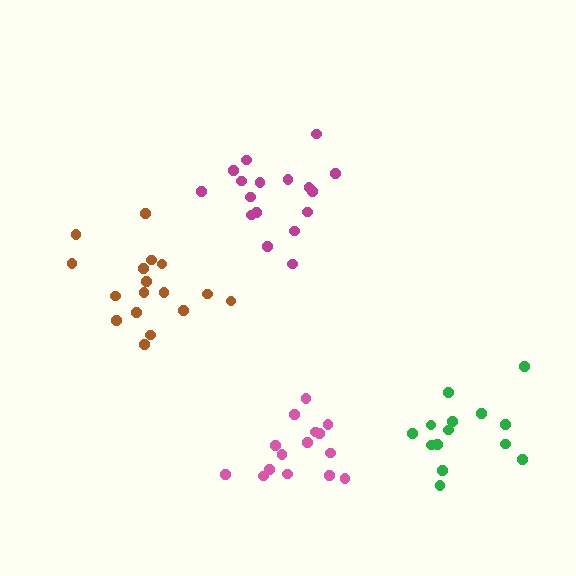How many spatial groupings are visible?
There are 4 spatial groupings.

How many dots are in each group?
Group 1: 17 dots, Group 2: 14 dots, Group 3: 17 dots, Group 4: 15 dots (63 total).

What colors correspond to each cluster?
The clusters are colored: brown, green, magenta, pink.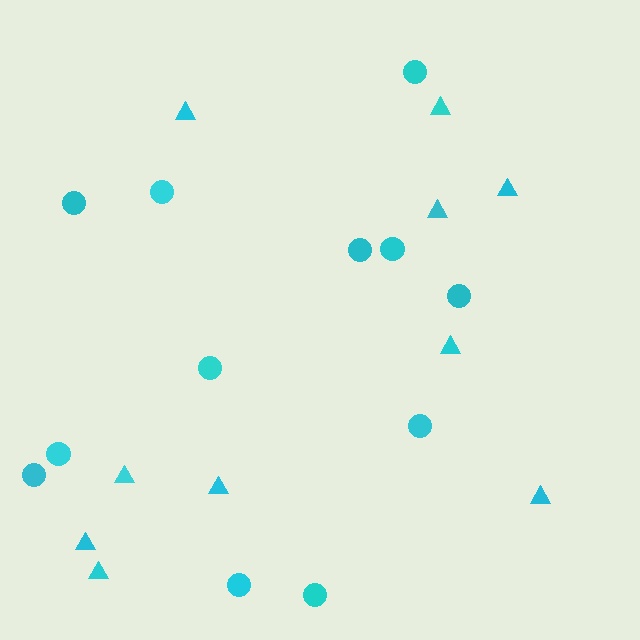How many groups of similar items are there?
There are 2 groups: one group of circles (12) and one group of triangles (10).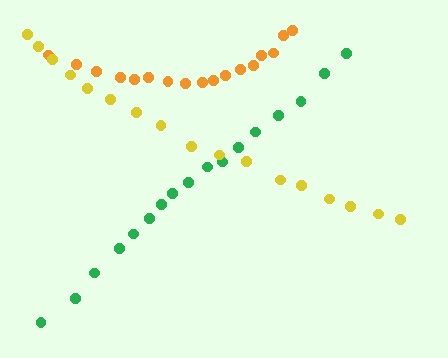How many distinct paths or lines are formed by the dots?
There are 3 distinct paths.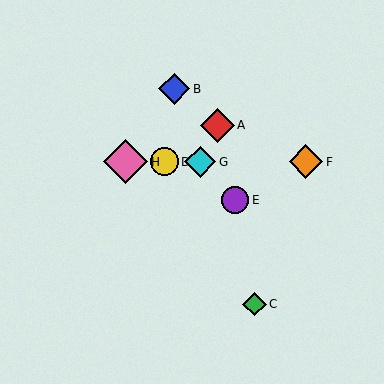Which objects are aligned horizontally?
Objects D, F, G, H are aligned horizontally.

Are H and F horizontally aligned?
Yes, both are at y≈162.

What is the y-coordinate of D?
Object D is at y≈162.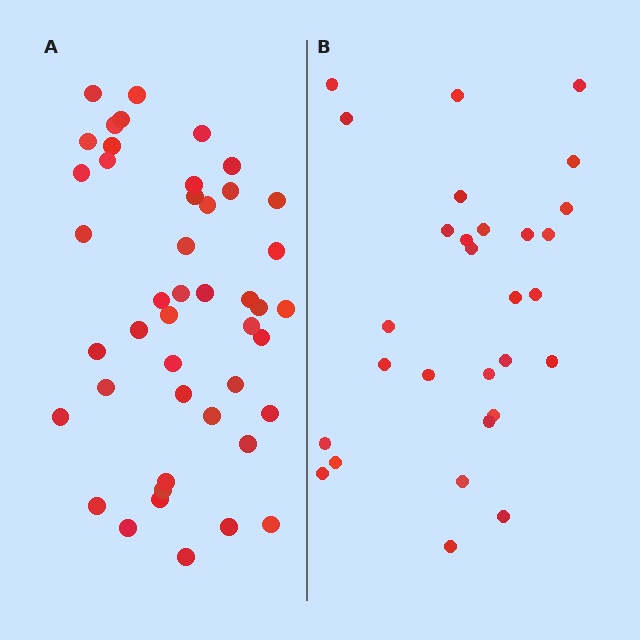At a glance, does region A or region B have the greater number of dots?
Region A (the left region) has more dots.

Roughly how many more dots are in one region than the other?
Region A has approximately 15 more dots than region B.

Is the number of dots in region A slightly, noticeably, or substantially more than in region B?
Region A has substantially more. The ratio is roughly 1.6 to 1.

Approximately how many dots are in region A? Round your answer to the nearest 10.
About 40 dots. (The exact count is 45, which rounds to 40.)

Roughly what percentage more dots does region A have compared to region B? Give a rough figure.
About 55% more.